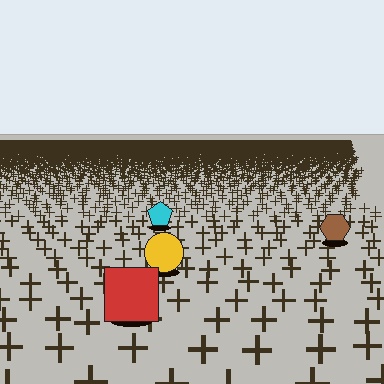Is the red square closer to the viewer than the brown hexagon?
Yes. The red square is closer — you can tell from the texture gradient: the ground texture is coarser near it.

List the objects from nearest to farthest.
From nearest to farthest: the red square, the yellow circle, the brown hexagon, the cyan pentagon.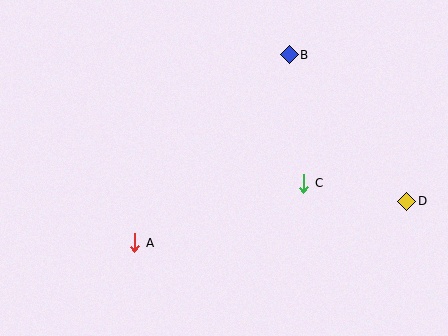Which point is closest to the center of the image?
Point C at (304, 183) is closest to the center.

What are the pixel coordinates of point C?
Point C is at (304, 183).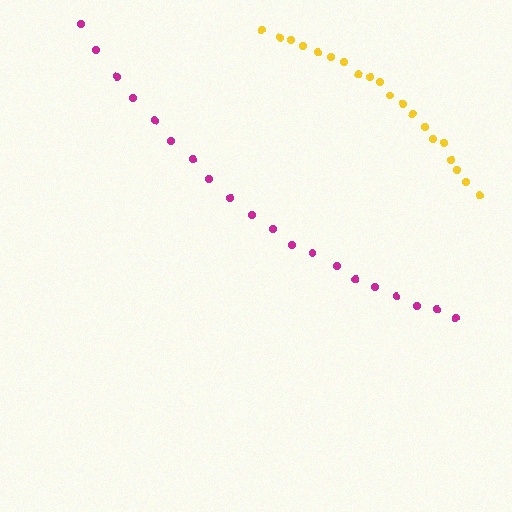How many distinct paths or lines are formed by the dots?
There are 2 distinct paths.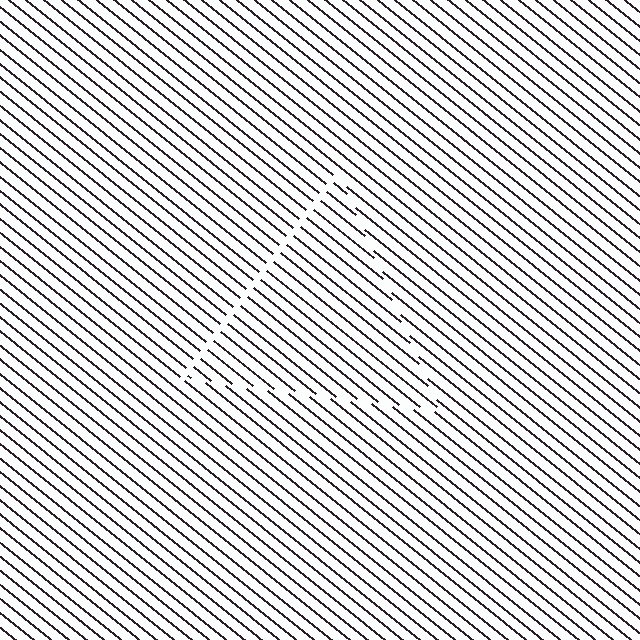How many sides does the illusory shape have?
3 sides — the line-ends trace a triangle.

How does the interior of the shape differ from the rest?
The interior of the shape contains the same grating, shifted by half a period — the contour is defined by the phase discontinuity where line-ends from the inner and outer gratings abut.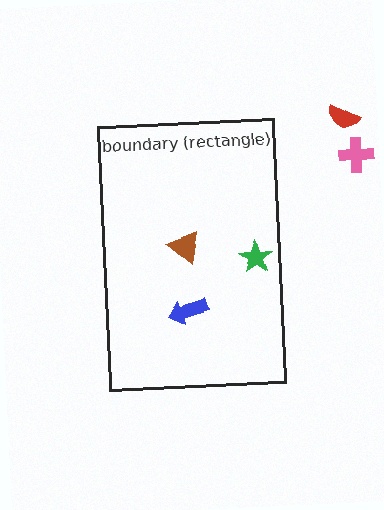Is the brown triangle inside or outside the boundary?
Inside.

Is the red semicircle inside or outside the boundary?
Outside.